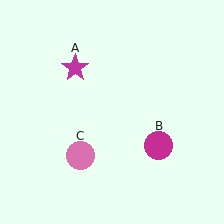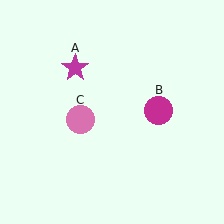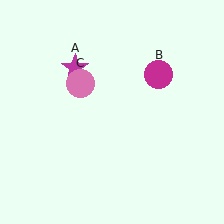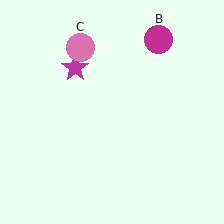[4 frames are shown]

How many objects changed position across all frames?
2 objects changed position: magenta circle (object B), pink circle (object C).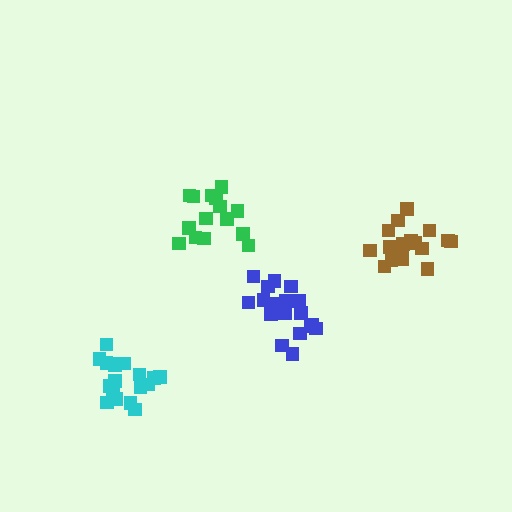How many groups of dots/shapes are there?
There are 4 groups.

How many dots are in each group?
Group 1: 18 dots, Group 2: 15 dots, Group 3: 18 dots, Group 4: 19 dots (70 total).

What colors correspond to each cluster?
The clusters are colored: cyan, green, blue, brown.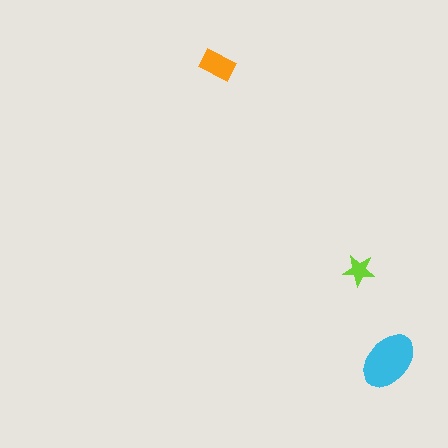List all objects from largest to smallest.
The cyan ellipse, the orange rectangle, the lime star.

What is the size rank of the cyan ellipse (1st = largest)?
1st.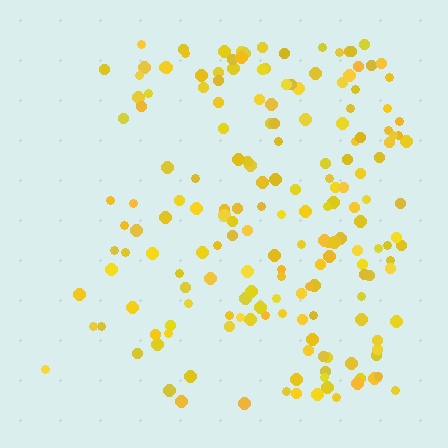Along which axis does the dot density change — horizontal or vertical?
Horizontal.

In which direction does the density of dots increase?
From left to right, with the right side densest.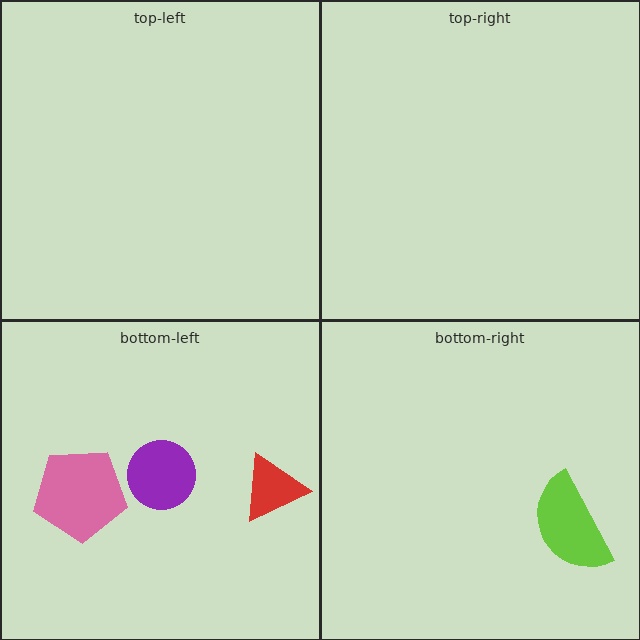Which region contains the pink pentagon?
The bottom-left region.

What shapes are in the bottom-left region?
The purple circle, the red triangle, the pink pentagon.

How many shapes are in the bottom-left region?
3.